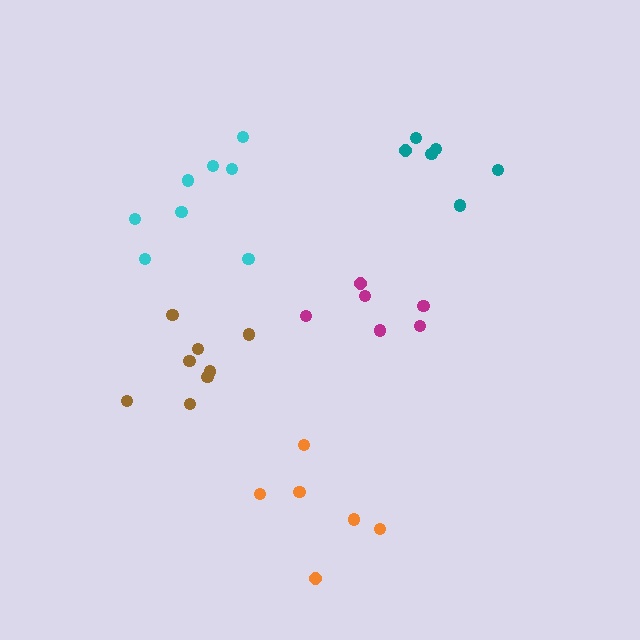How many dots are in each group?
Group 1: 6 dots, Group 2: 8 dots, Group 3: 8 dots, Group 4: 6 dots, Group 5: 6 dots (34 total).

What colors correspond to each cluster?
The clusters are colored: teal, cyan, brown, magenta, orange.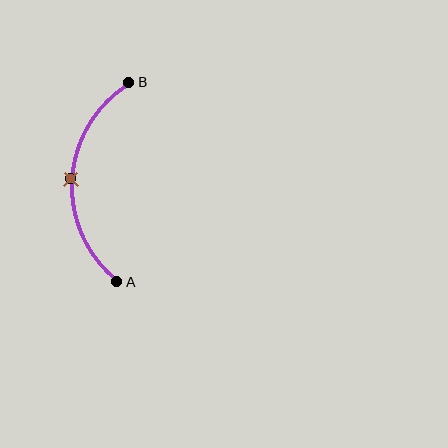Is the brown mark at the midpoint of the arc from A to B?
Yes. The brown mark lies on the arc at equal arc-length from both A and B — it is the arc midpoint.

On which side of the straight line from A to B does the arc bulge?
The arc bulges to the left of the straight line connecting A and B.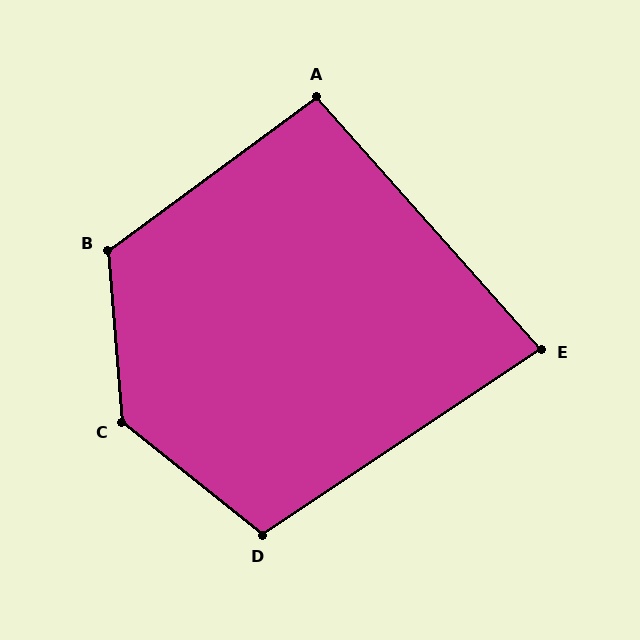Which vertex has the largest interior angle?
C, at approximately 133 degrees.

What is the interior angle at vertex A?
Approximately 95 degrees (obtuse).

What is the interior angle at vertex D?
Approximately 107 degrees (obtuse).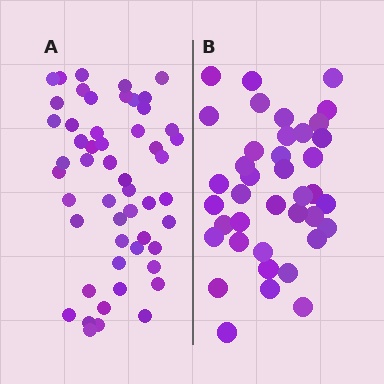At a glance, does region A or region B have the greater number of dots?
Region A (the left region) has more dots.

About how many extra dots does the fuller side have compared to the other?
Region A has approximately 15 more dots than region B.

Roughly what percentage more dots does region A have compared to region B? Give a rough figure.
About 35% more.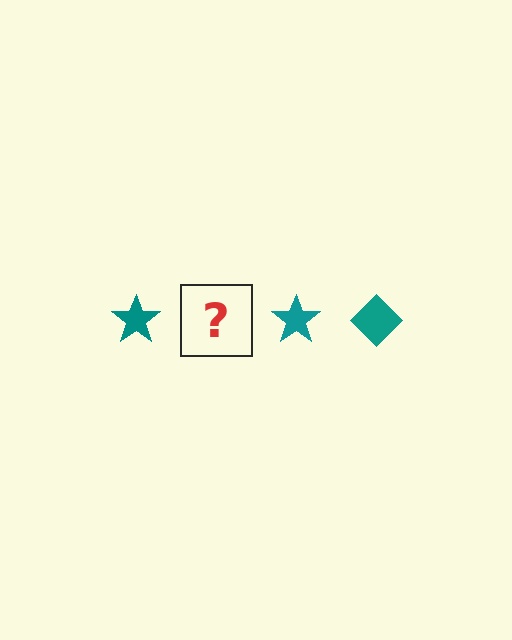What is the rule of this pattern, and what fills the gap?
The rule is that the pattern cycles through star, diamond shapes in teal. The gap should be filled with a teal diamond.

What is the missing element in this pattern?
The missing element is a teal diamond.